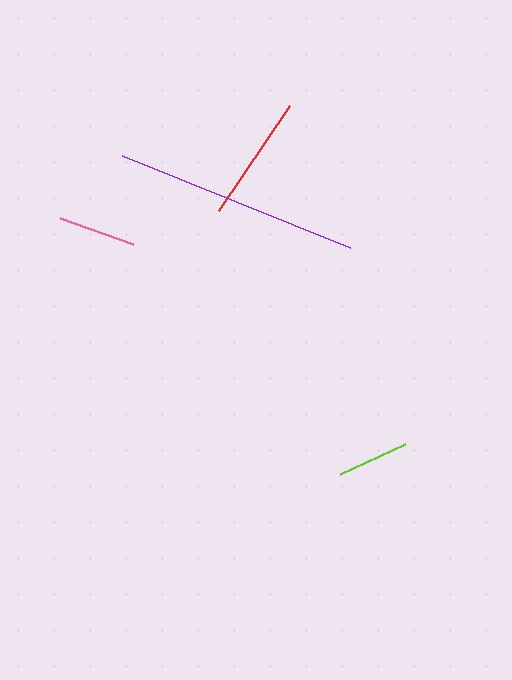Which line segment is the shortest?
The lime line is the shortest at approximately 71 pixels.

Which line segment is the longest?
The purple line is the longest at approximately 245 pixels.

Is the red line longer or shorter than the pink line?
The red line is longer than the pink line.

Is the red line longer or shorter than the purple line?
The purple line is longer than the red line.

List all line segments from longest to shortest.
From longest to shortest: purple, red, pink, lime.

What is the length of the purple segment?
The purple segment is approximately 245 pixels long.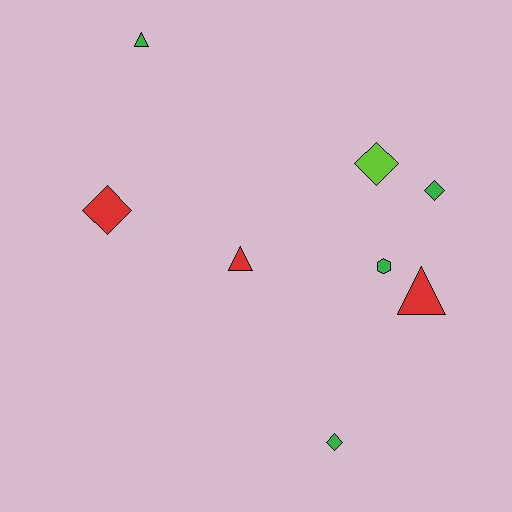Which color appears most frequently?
Green, with 4 objects.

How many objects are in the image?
There are 8 objects.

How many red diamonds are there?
There is 1 red diamond.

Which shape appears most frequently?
Diamond, with 4 objects.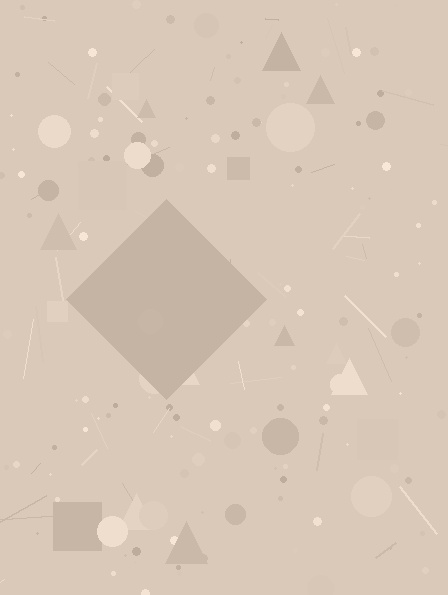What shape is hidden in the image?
A diamond is hidden in the image.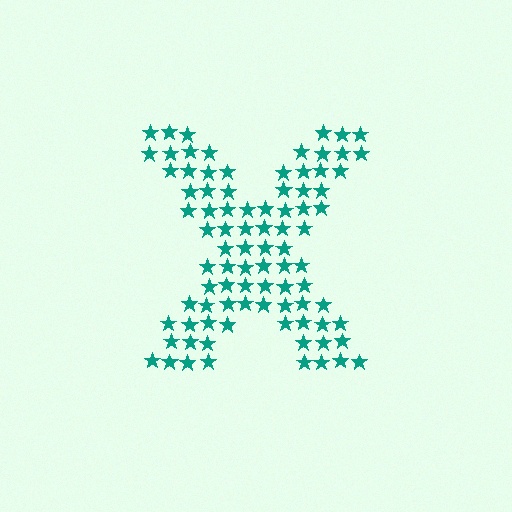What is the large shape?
The large shape is the letter X.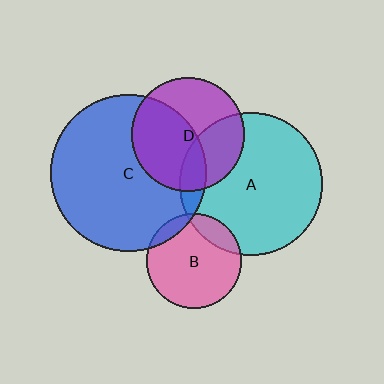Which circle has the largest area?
Circle C (blue).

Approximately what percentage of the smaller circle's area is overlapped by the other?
Approximately 10%.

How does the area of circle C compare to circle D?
Approximately 1.9 times.